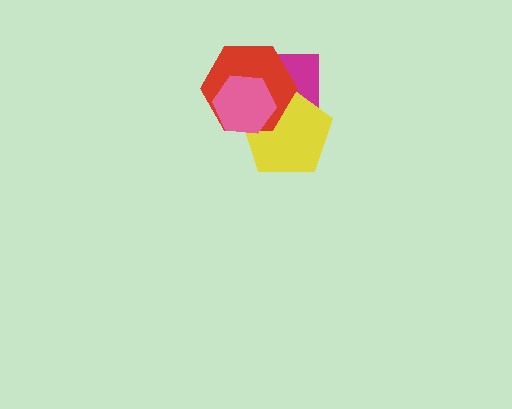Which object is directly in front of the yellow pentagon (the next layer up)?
The red hexagon is directly in front of the yellow pentagon.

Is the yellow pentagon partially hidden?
Yes, it is partially covered by another shape.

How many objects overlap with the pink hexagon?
3 objects overlap with the pink hexagon.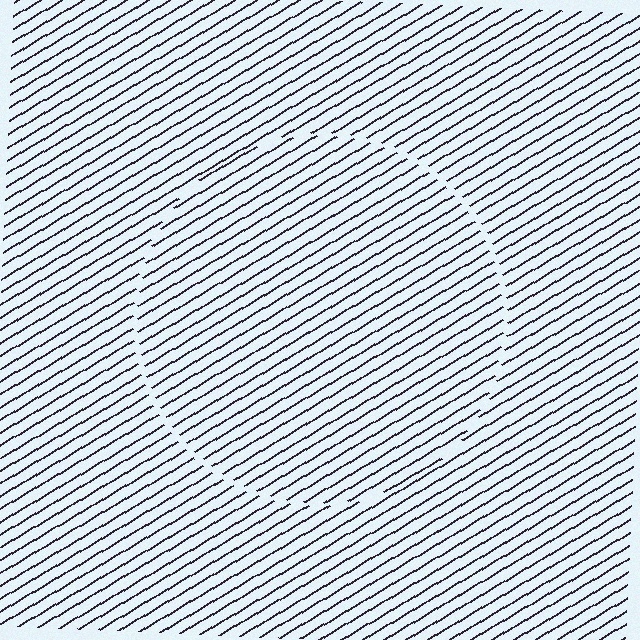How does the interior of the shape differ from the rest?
The interior of the shape contains the same grating, shifted by half a period — the contour is defined by the phase discontinuity where line-ends from the inner and outer gratings abut.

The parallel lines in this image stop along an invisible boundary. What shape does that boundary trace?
An illusory circle. The interior of the shape contains the same grating, shifted by half a period — the contour is defined by the phase discontinuity where line-ends from the inner and outer gratings abut.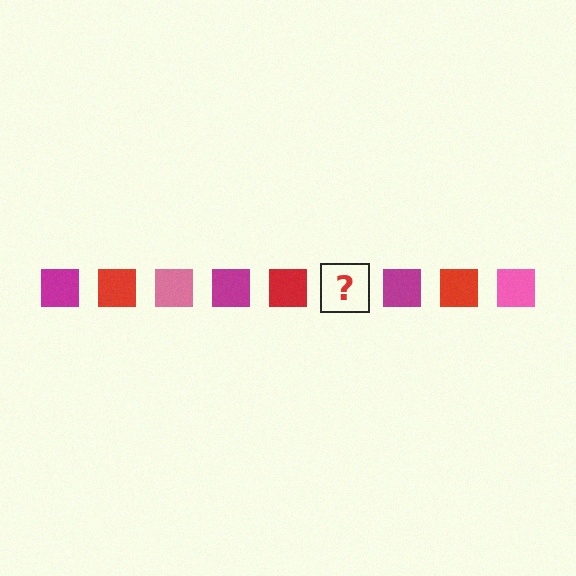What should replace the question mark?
The question mark should be replaced with a pink square.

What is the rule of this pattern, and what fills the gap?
The rule is that the pattern cycles through magenta, red, pink squares. The gap should be filled with a pink square.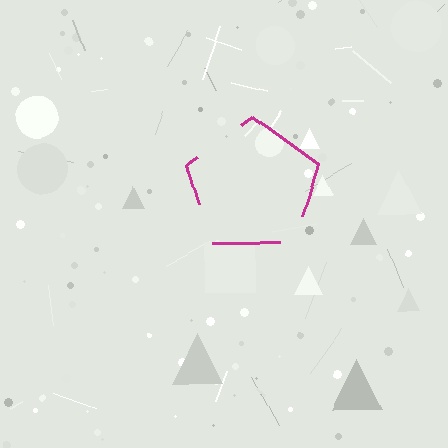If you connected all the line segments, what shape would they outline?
They would outline a pentagon.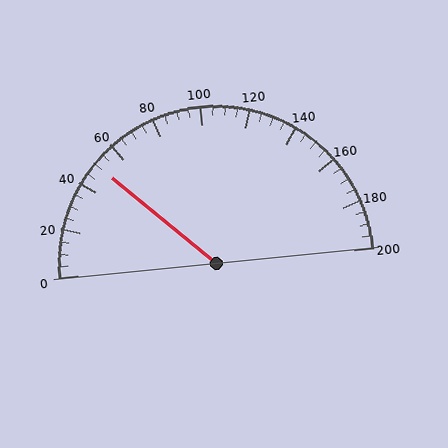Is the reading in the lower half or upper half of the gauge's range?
The reading is in the lower half of the range (0 to 200).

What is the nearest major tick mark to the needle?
The nearest major tick mark is 40.